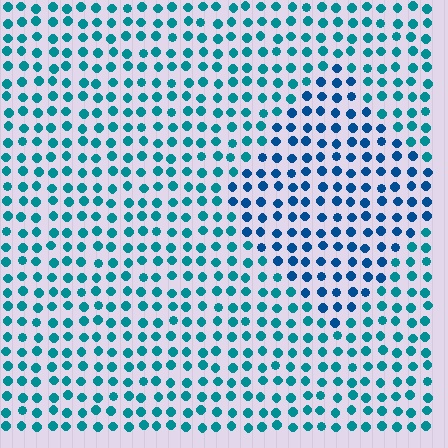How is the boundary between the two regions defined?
The boundary is defined purely by a slight shift in hue (about 27 degrees). Spacing, size, and orientation are identical on both sides.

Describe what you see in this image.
The image is filled with small teal elements in a uniform arrangement. A diamond-shaped region is visible where the elements are tinted to a slightly different hue, forming a subtle color boundary.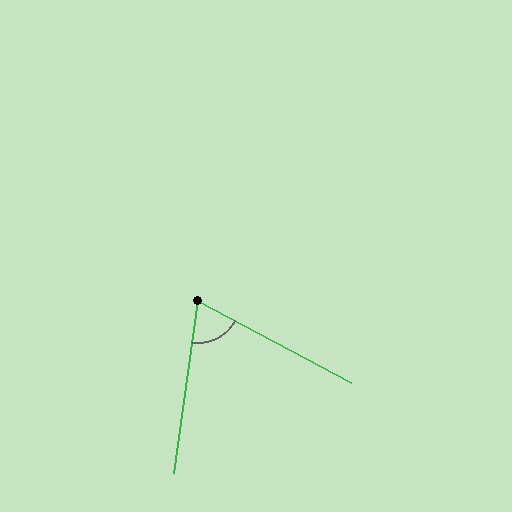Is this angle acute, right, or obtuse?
It is acute.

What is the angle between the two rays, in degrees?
Approximately 70 degrees.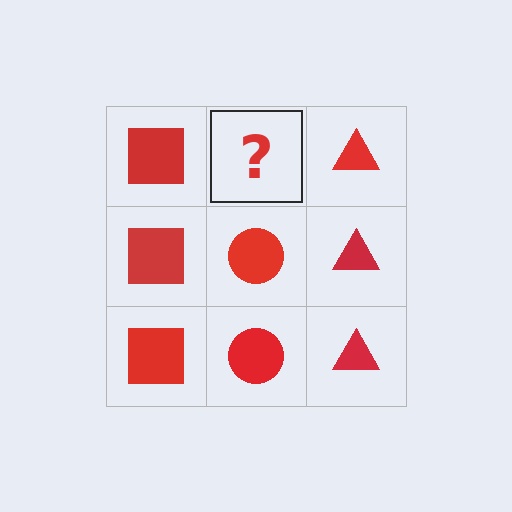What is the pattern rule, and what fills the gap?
The rule is that each column has a consistent shape. The gap should be filled with a red circle.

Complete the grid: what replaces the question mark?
The question mark should be replaced with a red circle.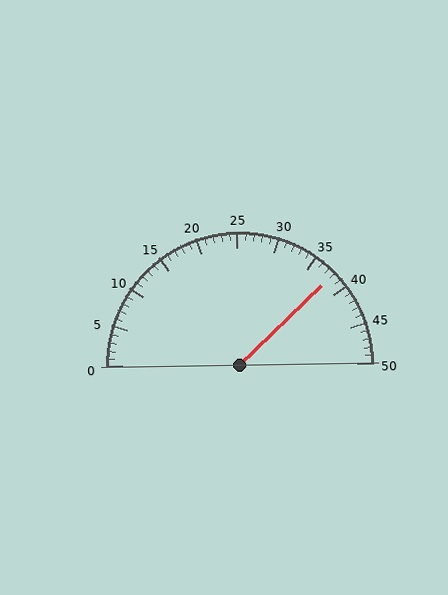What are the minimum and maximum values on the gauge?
The gauge ranges from 0 to 50.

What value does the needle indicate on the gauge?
The needle indicates approximately 38.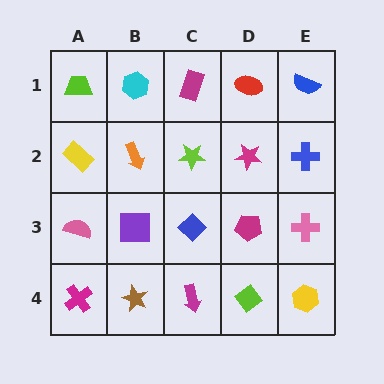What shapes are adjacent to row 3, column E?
A blue cross (row 2, column E), a yellow hexagon (row 4, column E), a magenta pentagon (row 3, column D).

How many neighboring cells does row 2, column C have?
4.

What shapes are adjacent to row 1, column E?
A blue cross (row 2, column E), a red ellipse (row 1, column D).